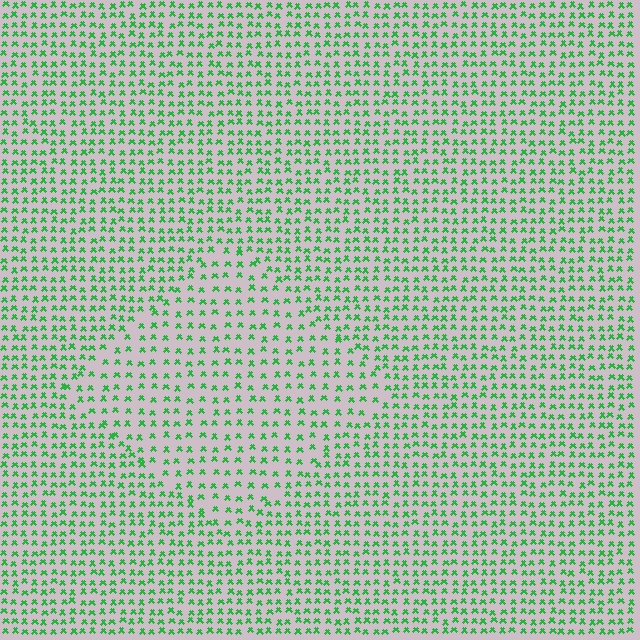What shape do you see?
I see a diamond.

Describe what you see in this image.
The image contains small green elements arranged at two different densities. A diamond-shaped region is visible where the elements are less densely packed than the surrounding area.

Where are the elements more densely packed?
The elements are more densely packed outside the diamond boundary.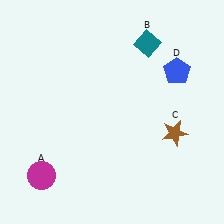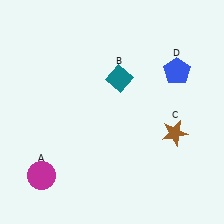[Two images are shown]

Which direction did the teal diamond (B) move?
The teal diamond (B) moved down.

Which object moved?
The teal diamond (B) moved down.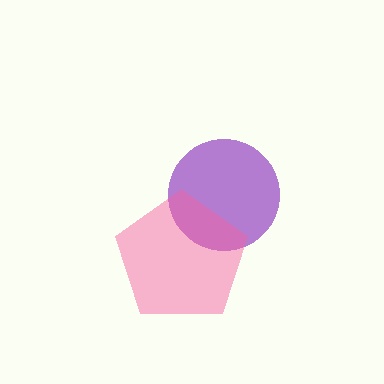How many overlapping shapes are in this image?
There are 2 overlapping shapes in the image.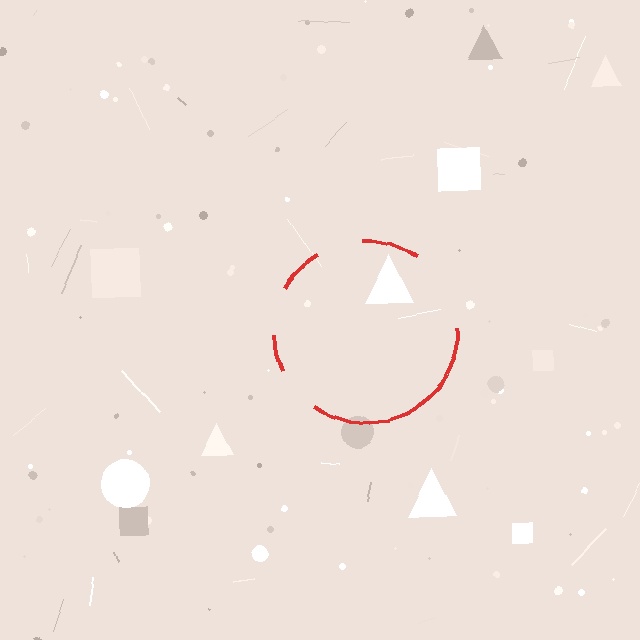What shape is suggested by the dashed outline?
The dashed outline suggests a circle.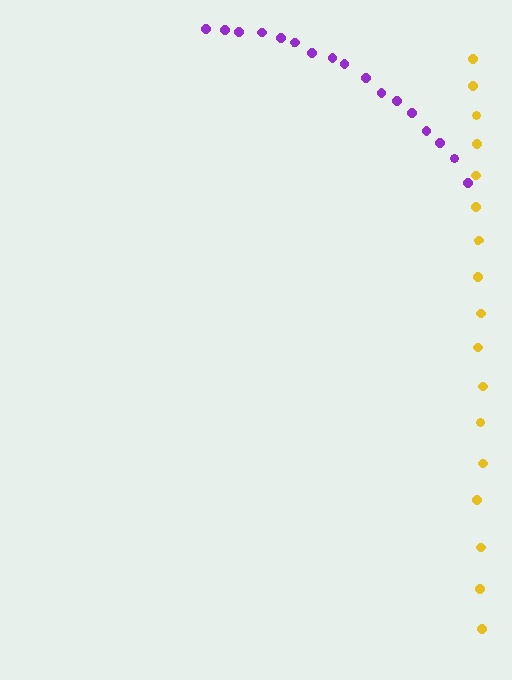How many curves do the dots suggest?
There are 2 distinct paths.